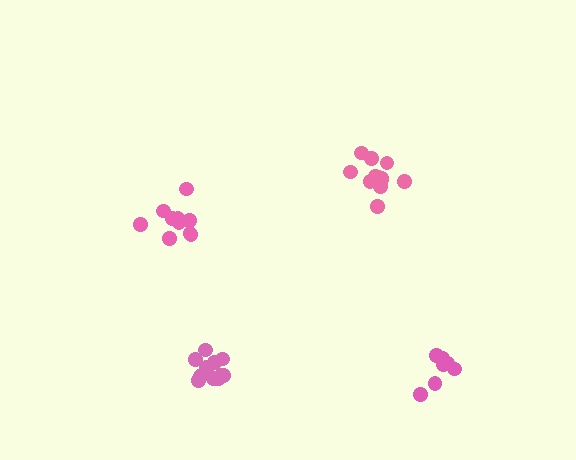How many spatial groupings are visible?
There are 4 spatial groupings.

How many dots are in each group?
Group 1: 7 dots, Group 2: 11 dots, Group 3: 13 dots, Group 4: 13 dots (44 total).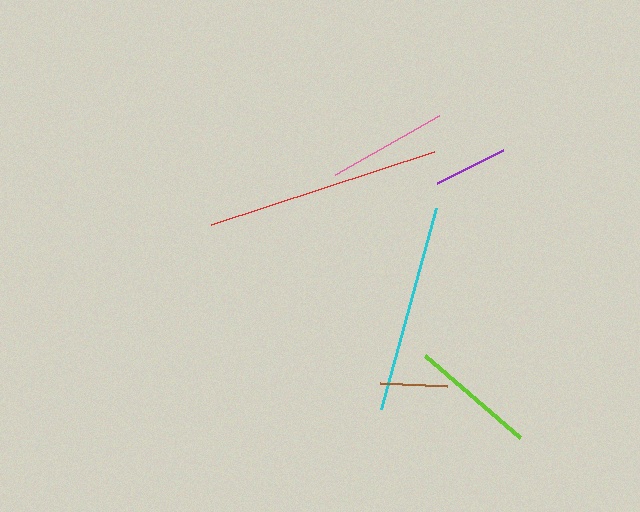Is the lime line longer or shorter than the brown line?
The lime line is longer than the brown line.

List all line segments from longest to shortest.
From longest to shortest: red, cyan, lime, pink, purple, brown.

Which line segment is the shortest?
The brown line is the shortest at approximately 67 pixels.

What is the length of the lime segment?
The lime segment is approximately 126 pixels long.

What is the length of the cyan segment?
The cyan segment is approximately 209 pixels long.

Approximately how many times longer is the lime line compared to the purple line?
The lime line is approximately 1.7 times the length of the purple line.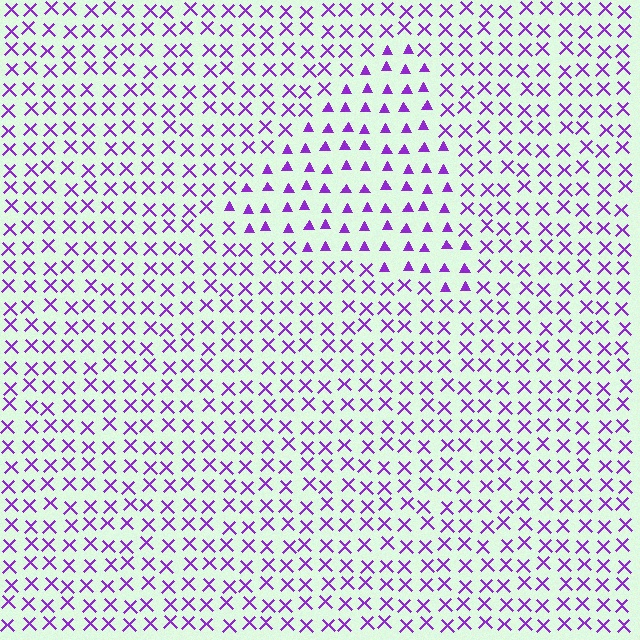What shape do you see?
I see a triangle.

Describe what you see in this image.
The image is filled with small purple elements arranged in a uniform grid. A triangle-shaped region contains triangles, while the surrounding area contains X marks. The boundary is defined purely by the change in element shape.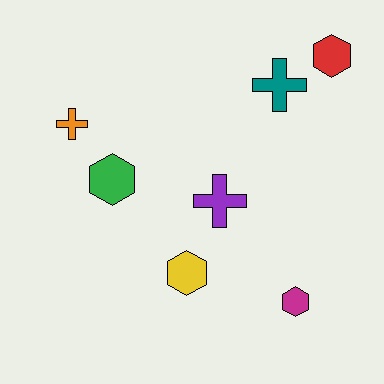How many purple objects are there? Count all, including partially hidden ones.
There is 1 purple object.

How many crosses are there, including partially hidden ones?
There are 3 crosses.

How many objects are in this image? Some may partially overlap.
There are 7 objects.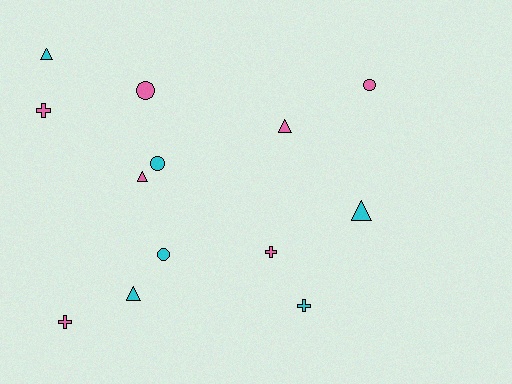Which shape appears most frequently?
Triangle, with 5 objects.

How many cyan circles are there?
There are 2 cyan circles.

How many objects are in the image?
There are 13 objects.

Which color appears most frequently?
Pink, with 7 objects.